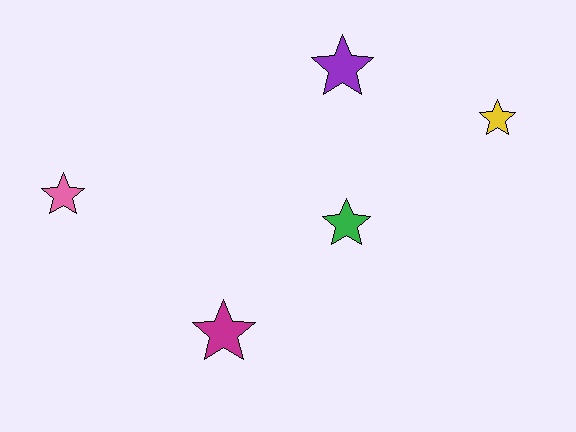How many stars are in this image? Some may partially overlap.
There are 5 stars.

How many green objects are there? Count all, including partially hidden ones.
There is 1 green object.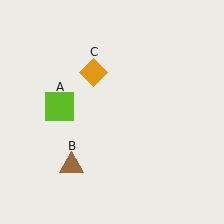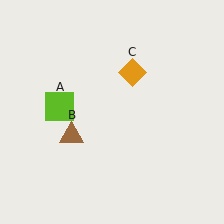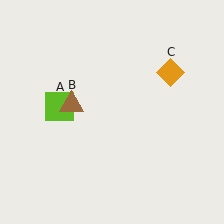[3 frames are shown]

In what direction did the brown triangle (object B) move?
The brown triangle (object B) moved up.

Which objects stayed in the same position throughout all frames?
Lime square (object A) remained stationary.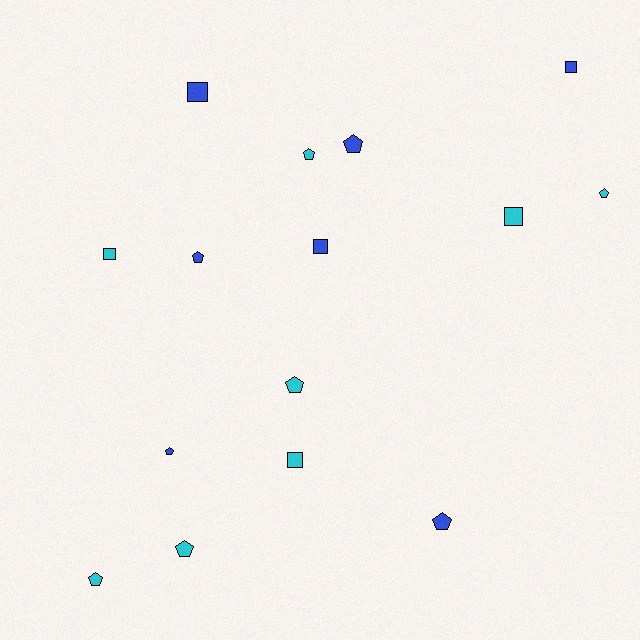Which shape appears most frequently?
Pentagon, with 9 objects.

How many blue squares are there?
There are 3 blue squares.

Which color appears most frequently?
Cyan, with 8 objects.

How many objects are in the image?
There are 15 objects.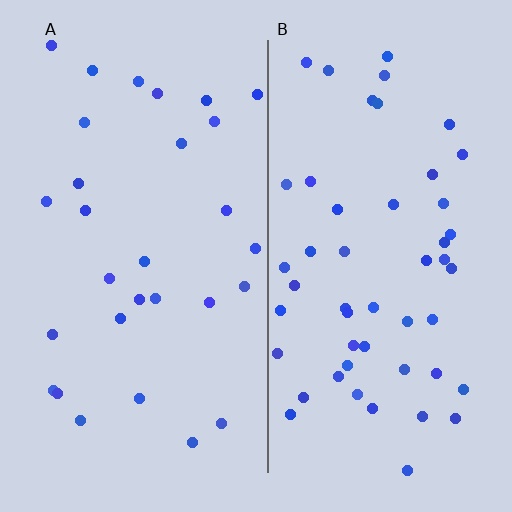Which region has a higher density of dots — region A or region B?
B (the right).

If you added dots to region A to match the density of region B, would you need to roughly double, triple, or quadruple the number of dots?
Approximately double.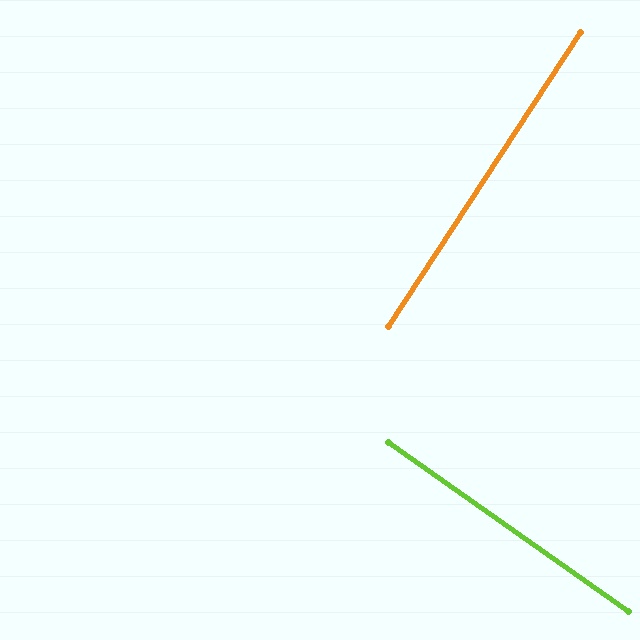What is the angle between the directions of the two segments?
Approximately 88 degrees.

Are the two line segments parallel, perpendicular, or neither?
Perpendicular — they meet at approximately 88°.